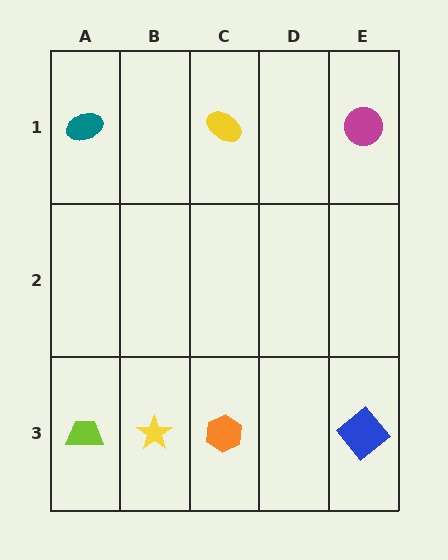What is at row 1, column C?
A yellow ellipse.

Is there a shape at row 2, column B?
No, that cell is empty.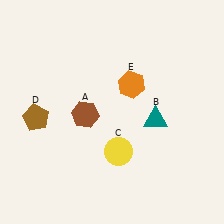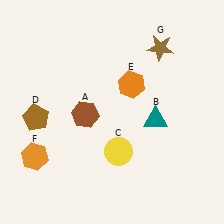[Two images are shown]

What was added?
An orange hexagon (F), a brown star (G) were added in Image 2.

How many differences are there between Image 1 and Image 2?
There are 2 differences between the two images.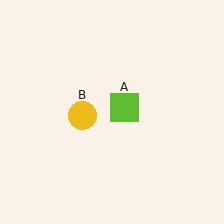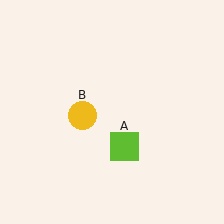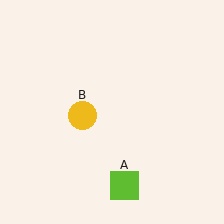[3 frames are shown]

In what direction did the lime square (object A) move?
The lime square (object A) moved down.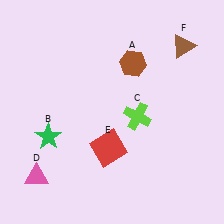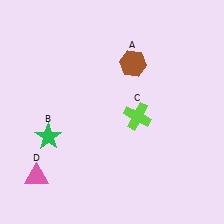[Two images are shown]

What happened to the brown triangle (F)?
The brown triangle (F) was removed in Image 2. It was in the top-right area of Image 1.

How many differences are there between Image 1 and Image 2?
There are 2 differences between the two images.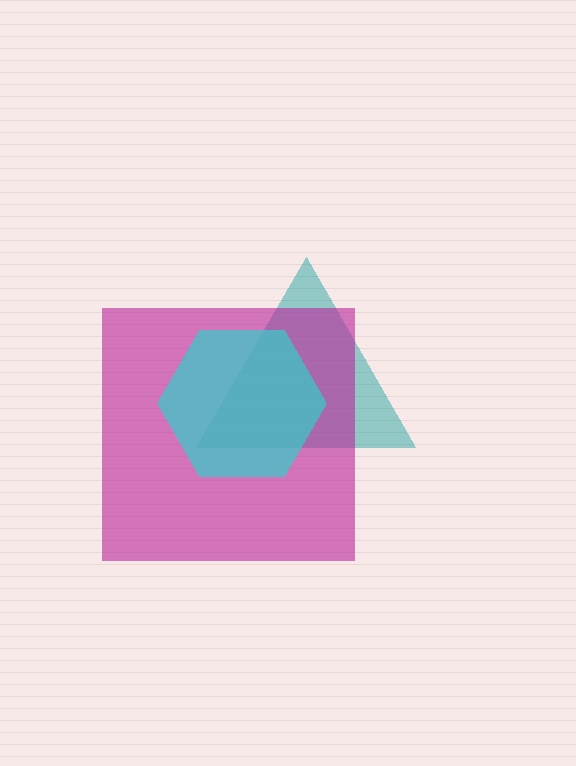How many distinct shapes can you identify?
There are 3 distinct shapes: a teal triangle, a magenta square, a cyan hexagon.